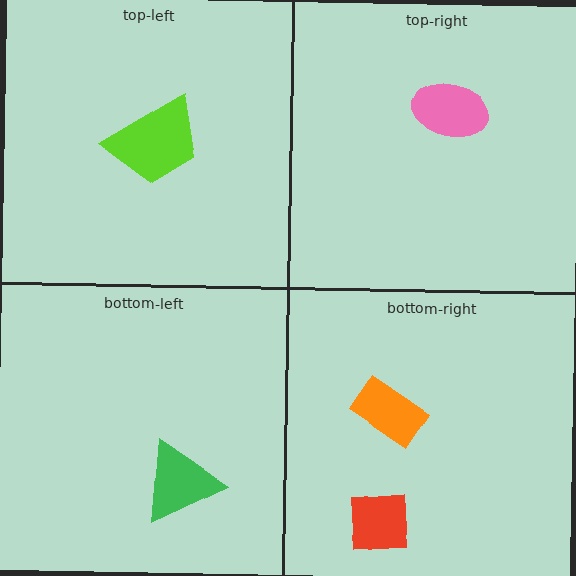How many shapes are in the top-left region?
1.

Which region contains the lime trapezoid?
The top-left region.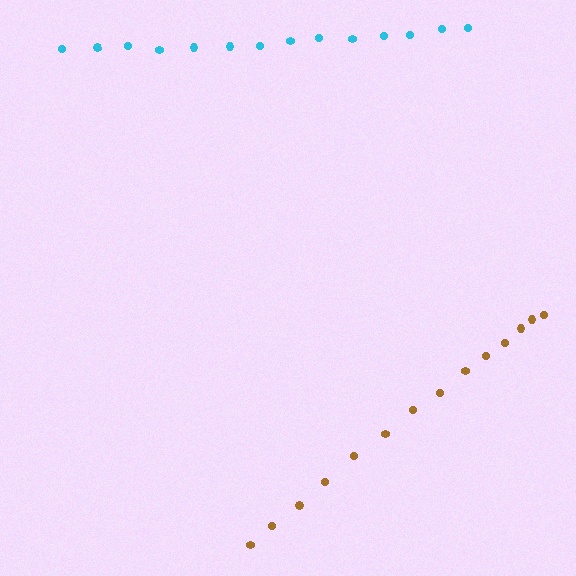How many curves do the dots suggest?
There are 2 distinct paths.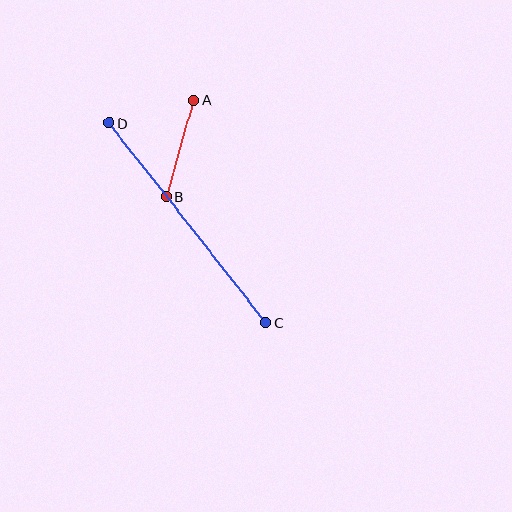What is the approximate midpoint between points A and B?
The midpoint is at approximately (180, 149) pixels.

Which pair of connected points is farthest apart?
Points C and D are farthest apart.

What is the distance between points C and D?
The distance is approximately 254 pixels.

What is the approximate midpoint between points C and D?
The midpoint is at approximately (188, 223) pixels.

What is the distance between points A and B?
The distance is approximately 100 pixels.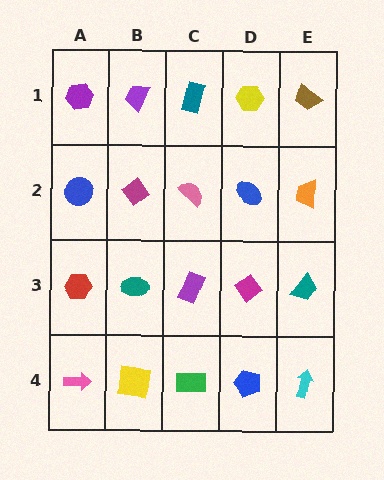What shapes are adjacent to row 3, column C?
A pink semicircle (row 2, column C), a green rectangle (row 4, column C), a teal ellipse (row 3, column B), a magenta diamond (row 3, column D).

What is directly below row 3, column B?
A yellow square.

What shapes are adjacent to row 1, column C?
A pink semicircle (row 2, column C), a purple trapezoid (row 1, column B), a yellow hexagon (row 1, column D).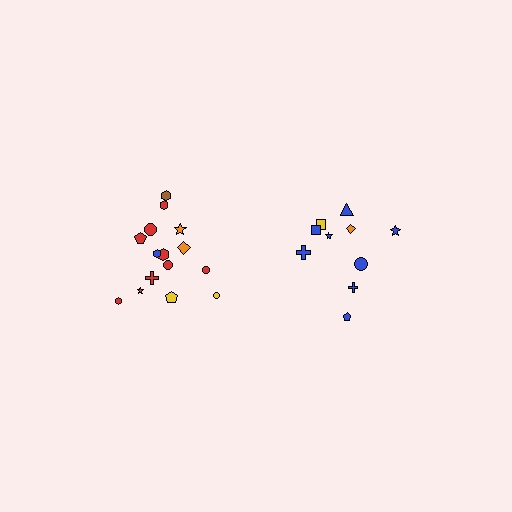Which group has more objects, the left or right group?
The left group.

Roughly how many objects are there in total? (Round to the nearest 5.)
Roughly 25 objects in total.